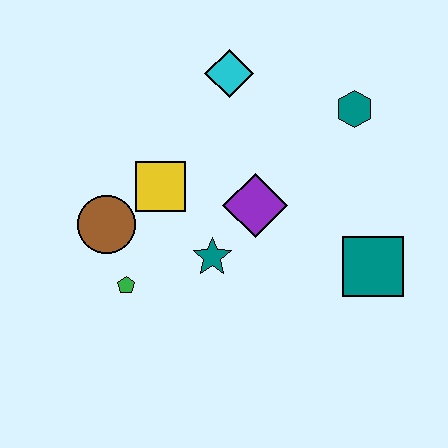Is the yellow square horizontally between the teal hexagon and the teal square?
No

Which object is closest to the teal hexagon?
The cyan diamond is closest to the teal hexagon.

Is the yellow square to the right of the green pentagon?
Yes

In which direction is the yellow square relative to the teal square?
The yellow square is to the left of the teal square.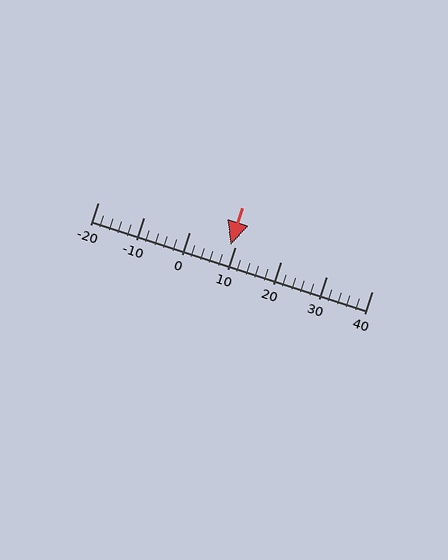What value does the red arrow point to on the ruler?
The red arrow points to approximately 9.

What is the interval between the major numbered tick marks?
The major tick marks are spaced 10 units apart.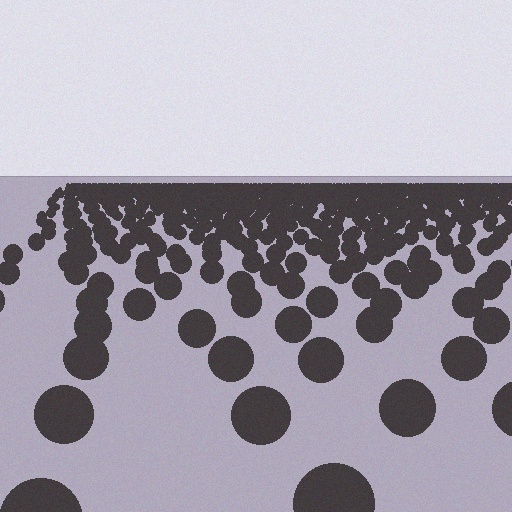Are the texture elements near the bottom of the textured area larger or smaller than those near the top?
Larger. Near the bottom, elements are closer to the viewer and appear at a bigger on-screen size.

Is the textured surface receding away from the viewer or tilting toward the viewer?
The surface is receding away from the viewer. Texture elements get smaller and denser toward the top.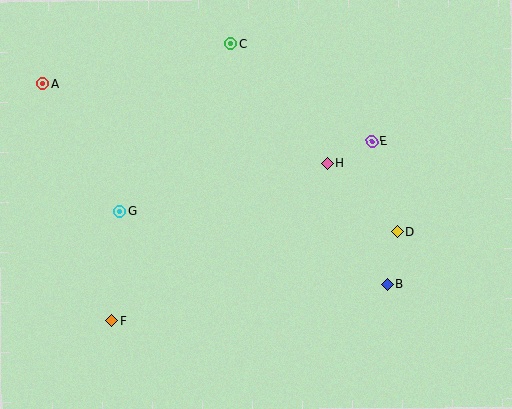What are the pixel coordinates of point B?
Point B is at (387, 284).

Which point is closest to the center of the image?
Point H at (327, 164) is closest to the center.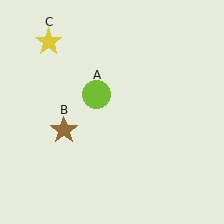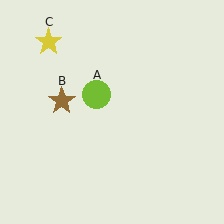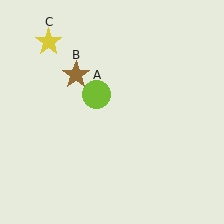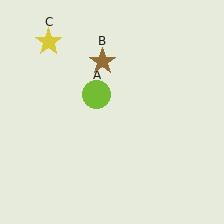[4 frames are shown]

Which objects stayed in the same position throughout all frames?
Lime circle (object A) and yellow star (object C) remained stationary.